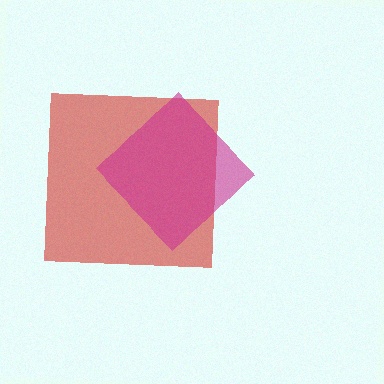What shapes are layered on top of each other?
The layered shapes are: a red square, a magenta diamond.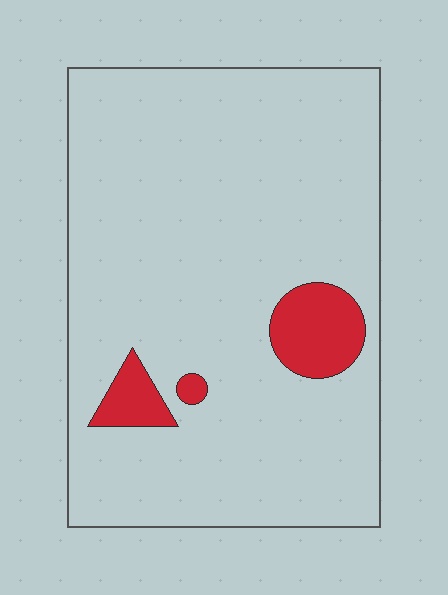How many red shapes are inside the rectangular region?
3.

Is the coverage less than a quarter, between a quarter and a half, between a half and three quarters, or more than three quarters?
Less than a quarter.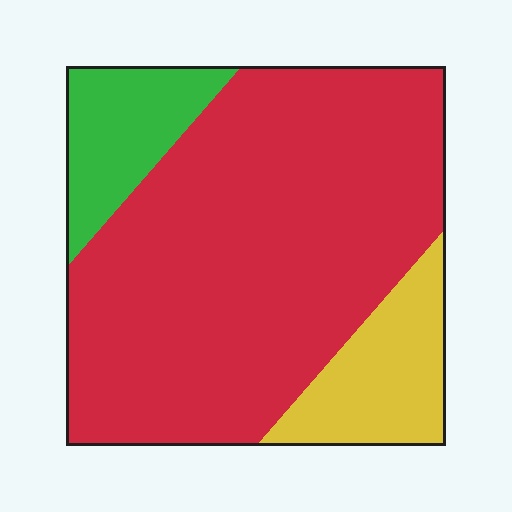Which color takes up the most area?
Red, at roughly 75%.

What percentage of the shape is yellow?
Yellow covers roughly 15% of the shape.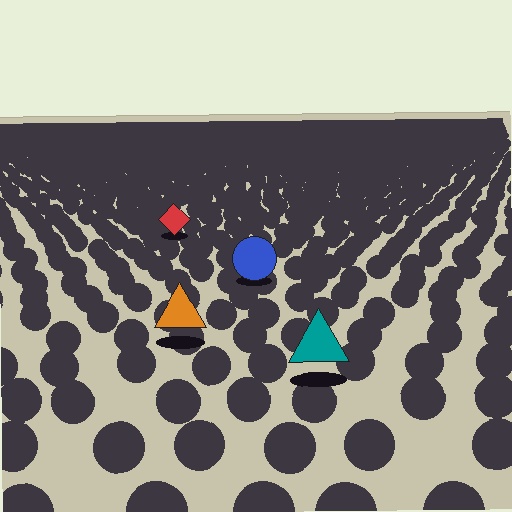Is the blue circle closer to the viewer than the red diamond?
Yes. The blue circle is closer — you can tell from the texture gradient: the ground texture is coarser near it.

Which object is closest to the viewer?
The teal triangle is closest. The texture marks near it are larger and more spread out.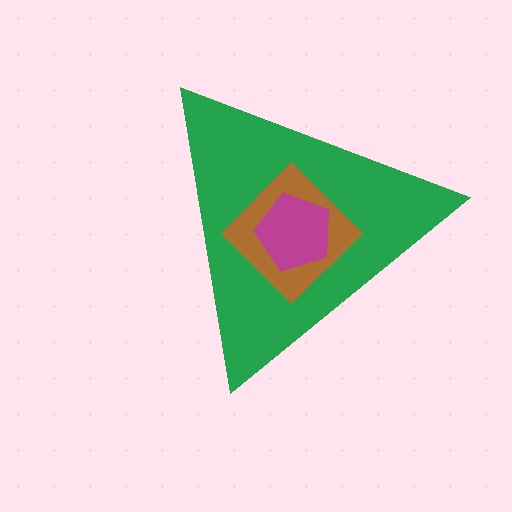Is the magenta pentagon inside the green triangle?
Yes.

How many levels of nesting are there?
3.